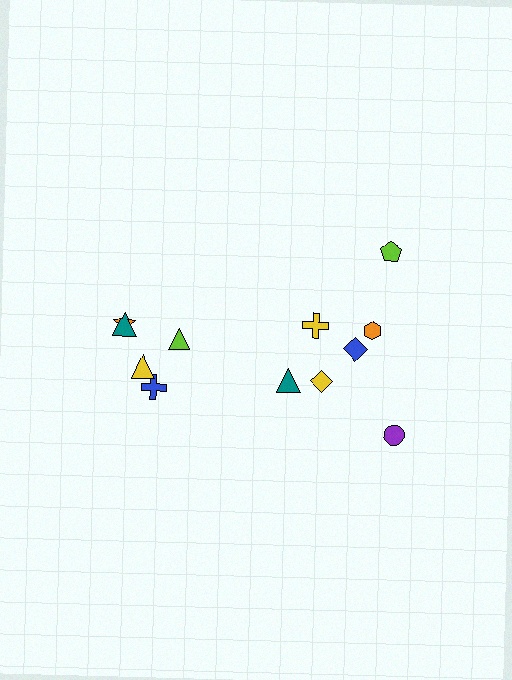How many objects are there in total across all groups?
There are 12 objects.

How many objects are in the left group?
There are 5 objects.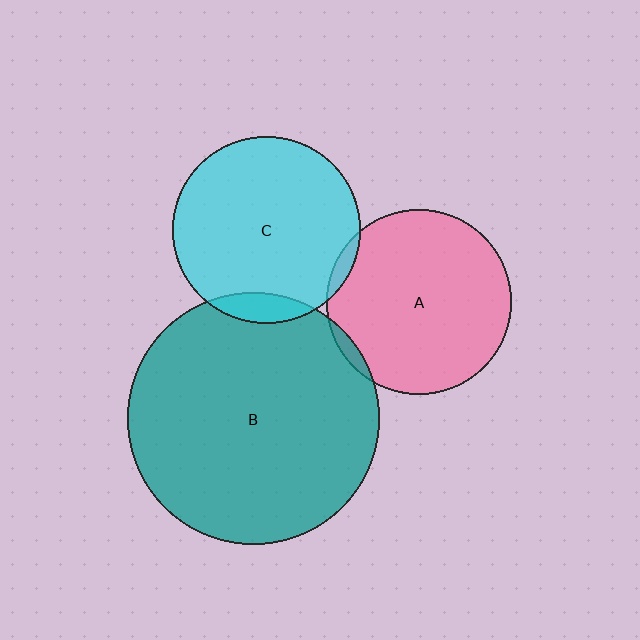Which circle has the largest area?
Circle B (teal).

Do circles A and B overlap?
Yes.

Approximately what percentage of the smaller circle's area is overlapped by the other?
Approximately 5%.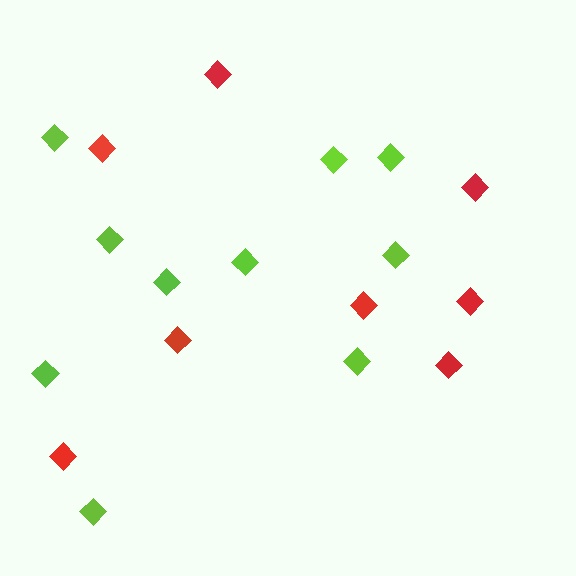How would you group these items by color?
There are 2 groups: one group of red diamonds (8) and one group of lime diamonds (10).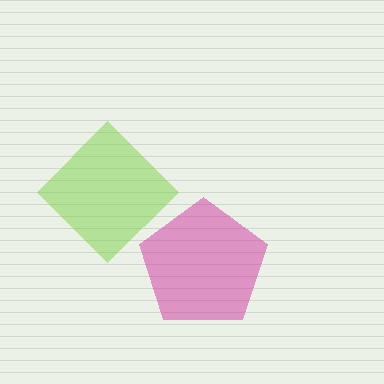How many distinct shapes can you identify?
There are 2 distinct shapes: a lime diamond, a magenta pentagon.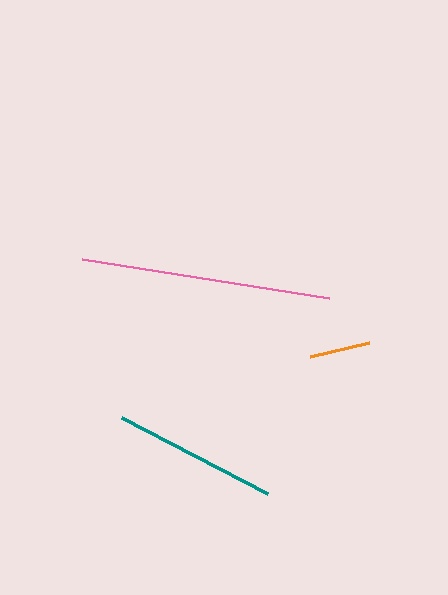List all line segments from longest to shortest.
From longest to shortest: pink, teal, orange.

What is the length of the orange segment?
The orange segment is approximately 61 pixels long.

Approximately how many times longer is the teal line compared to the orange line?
The teal line is approximately 2.7 times the length of the orange line.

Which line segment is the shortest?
The orange line is the shortest at approximately 61 pixels.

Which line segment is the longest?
The pink line is the longest at approximately 250 pixels.